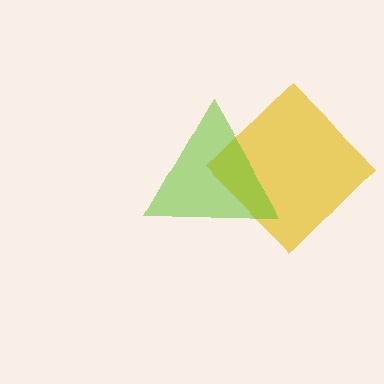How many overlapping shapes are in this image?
There are 2 overlapping shapes in the image.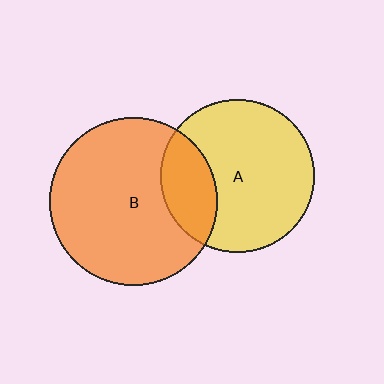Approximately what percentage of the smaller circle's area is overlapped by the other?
Approximately 25%.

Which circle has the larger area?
Circle B (orange).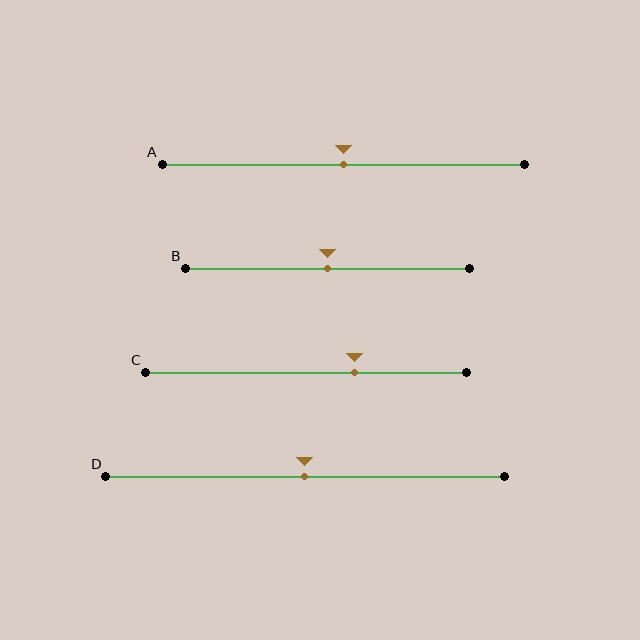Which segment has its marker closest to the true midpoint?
Segment A has its marker closest to the true midpoint.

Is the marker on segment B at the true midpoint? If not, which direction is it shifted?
Yes, the marker on segment B is at the true midpoint.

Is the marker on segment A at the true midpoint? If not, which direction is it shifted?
Yes, the marker on segment A is at the true midpoint.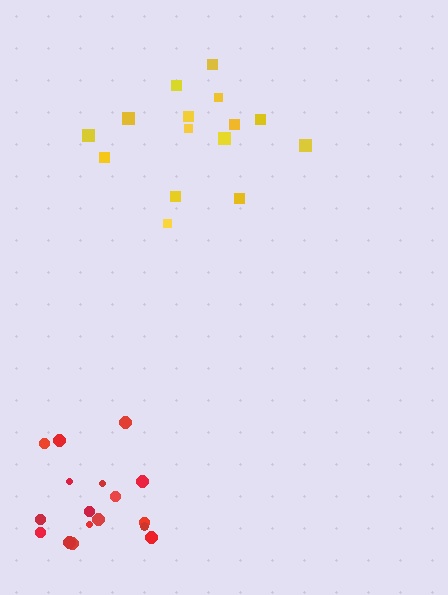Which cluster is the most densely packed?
Red.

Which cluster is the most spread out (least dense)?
Yellow.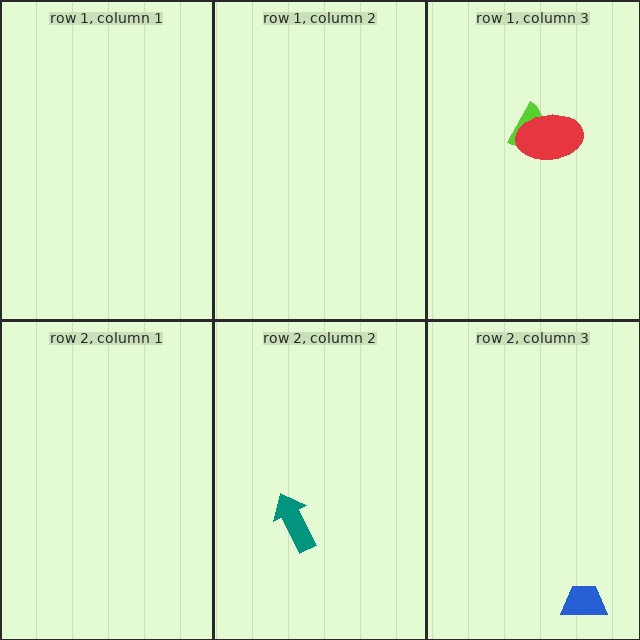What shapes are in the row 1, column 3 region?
The lime semicircle, the red ellipse.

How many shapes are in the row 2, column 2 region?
1.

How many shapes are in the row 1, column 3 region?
2.